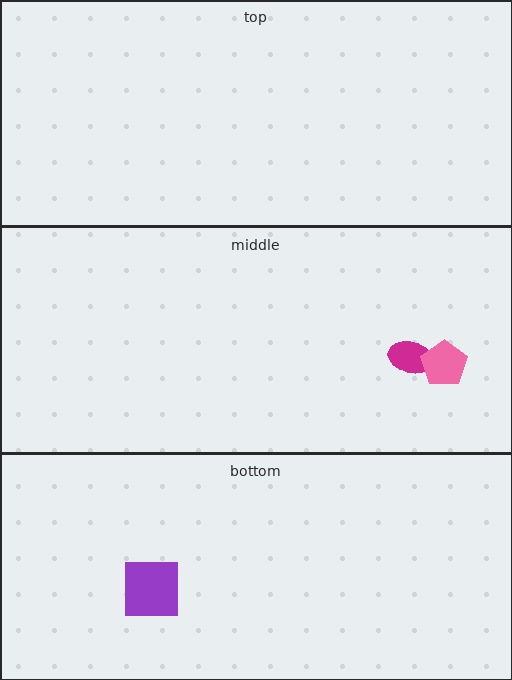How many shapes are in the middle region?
2.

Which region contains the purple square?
The bottom region.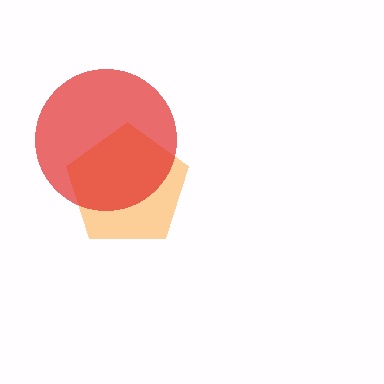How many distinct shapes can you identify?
There are 2 distinct shapes: an orange pentagon, a red circle.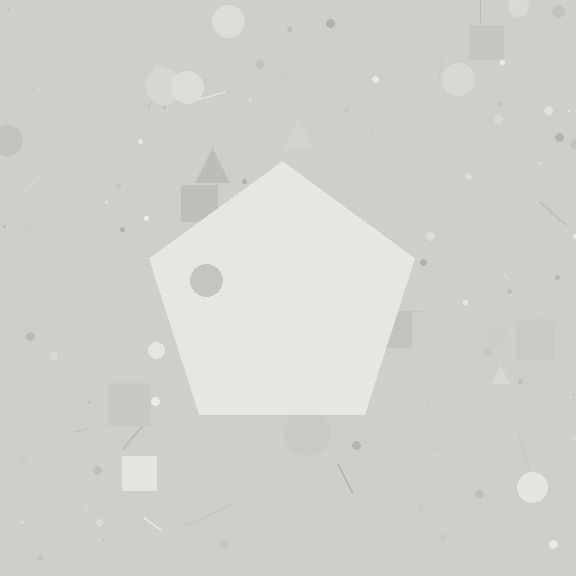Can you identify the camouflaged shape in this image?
The camouflaged shape is a pentagon.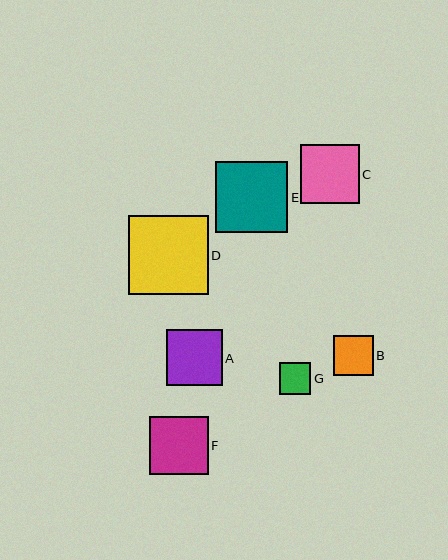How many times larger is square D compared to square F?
Square D is approximately 1.4 times the size of square F.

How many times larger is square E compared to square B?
Square E is approximately 1.8 times the size of square B.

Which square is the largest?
Square D is the largest with a size of approximately 80 pixels.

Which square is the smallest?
Square G is the smallest with a size of approximately 32 pixels.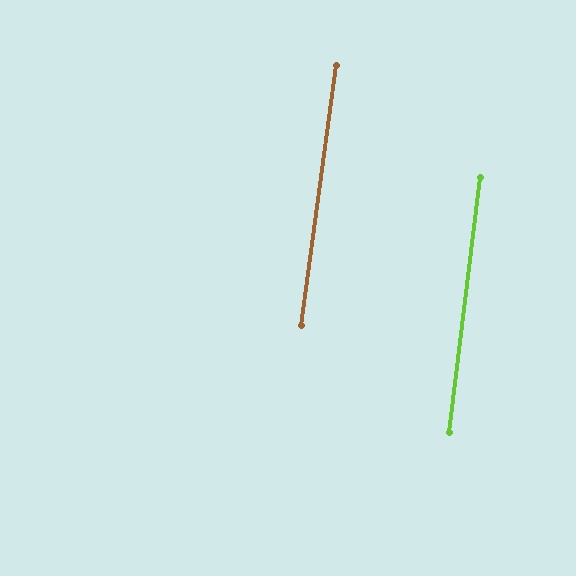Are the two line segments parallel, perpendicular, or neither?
Parallel — their directions differ by only 0.8°.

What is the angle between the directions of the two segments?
Approximately 1 degree.